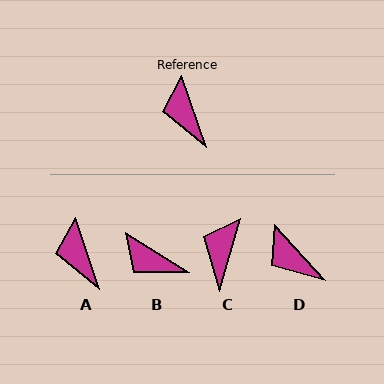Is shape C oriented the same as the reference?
No, it is off by about 35 degrees.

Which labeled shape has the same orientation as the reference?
A.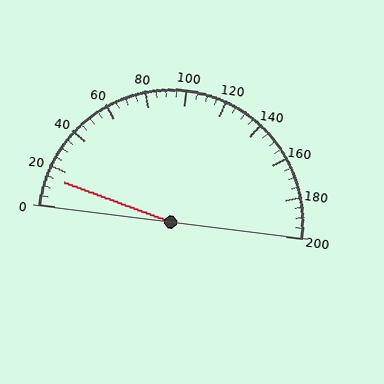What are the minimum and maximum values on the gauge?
The gauge ranges from 0 to 200.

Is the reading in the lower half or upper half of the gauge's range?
The reading is in the lower half of the range (0 to 200).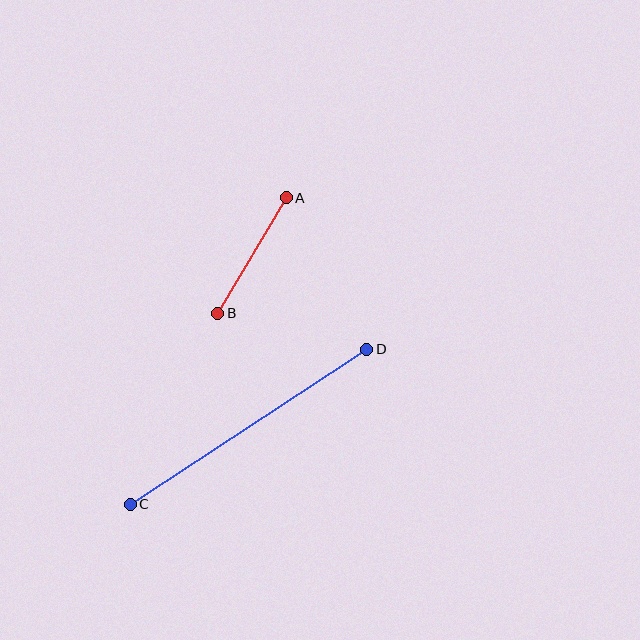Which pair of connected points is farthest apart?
Points C and D are farthest apart.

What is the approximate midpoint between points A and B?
The midpoint is at approximately (252, 255) pixels.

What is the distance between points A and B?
The distance is approximately 134 pixels.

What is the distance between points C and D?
The distance is approximately 283 pixels.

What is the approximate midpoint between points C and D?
The midpoint is at approximately (249, 427) pixels.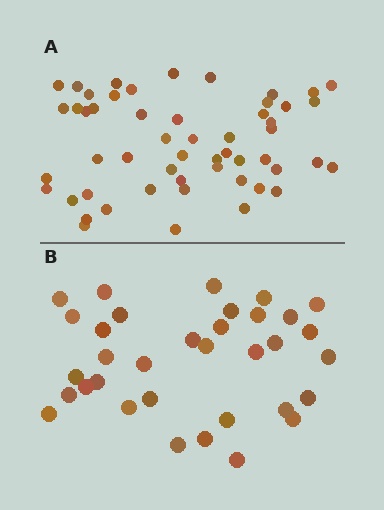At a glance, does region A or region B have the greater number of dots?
Region A (the top region) has more dots.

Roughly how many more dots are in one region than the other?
Region A has approximately 20 more dots than region B.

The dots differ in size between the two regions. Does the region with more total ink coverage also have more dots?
No. Region B has more total ink coverage because its dots are larger, but region A actually contains more individual dots. Total area can be misleading — the number of items is what matters here.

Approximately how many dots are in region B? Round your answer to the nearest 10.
About 30 dots. (The exact count is 34, which rounds to 30.)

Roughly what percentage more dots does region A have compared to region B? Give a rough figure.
About 55% more.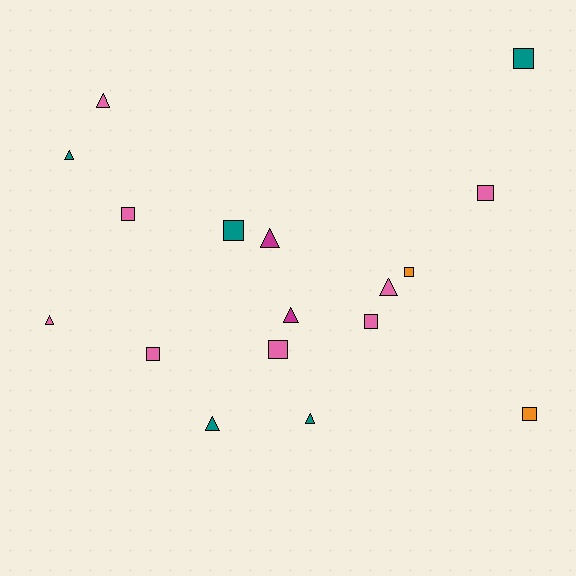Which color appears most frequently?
Pink, with 8 objects.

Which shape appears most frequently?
Square, with 9 objects.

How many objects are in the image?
There are 17 objects.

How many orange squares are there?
There are 2 orange squares.